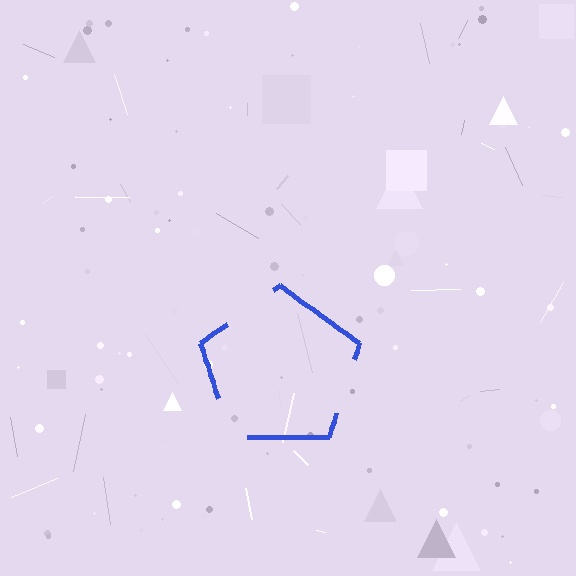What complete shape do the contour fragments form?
The contour fragments form a pentagon.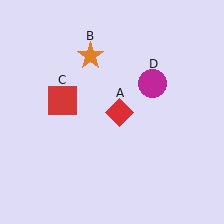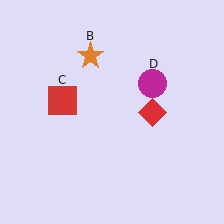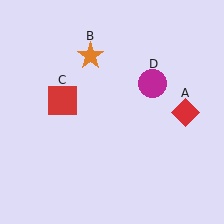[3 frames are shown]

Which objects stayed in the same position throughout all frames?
Orange star (object B) and red square (object C) and magenta circle (object D) remained stationary.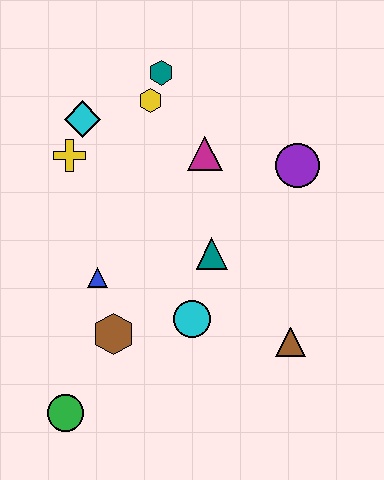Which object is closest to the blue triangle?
The brown hexagon is closest to the blue triangle.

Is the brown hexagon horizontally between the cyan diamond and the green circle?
No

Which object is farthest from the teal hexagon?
The green circle is farthest from the teal hexagon.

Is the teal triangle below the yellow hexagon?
Yes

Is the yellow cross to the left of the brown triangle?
Yes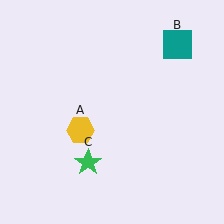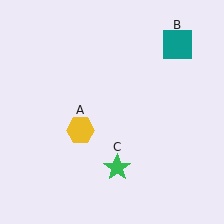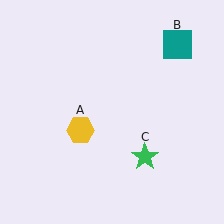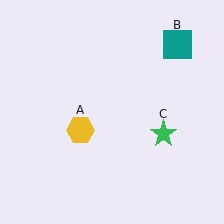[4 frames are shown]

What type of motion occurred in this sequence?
The green star (object C) rotated counterclockwise around the center of the scene.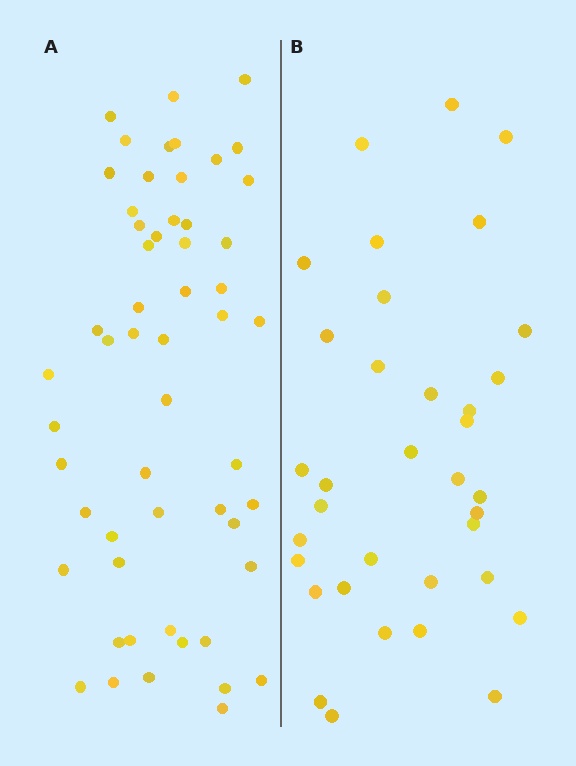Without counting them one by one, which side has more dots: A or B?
Region A (the left region) has more dots.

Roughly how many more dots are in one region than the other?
Region A has approximately 20 more dots than region B.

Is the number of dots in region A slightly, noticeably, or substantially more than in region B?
Region A has substantially more. The ratio is roughly 1.6 to 1.